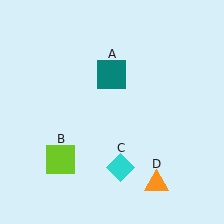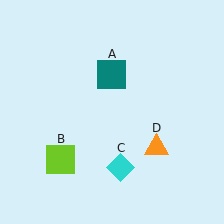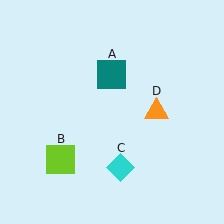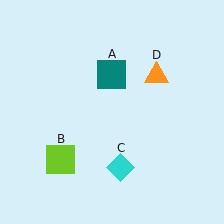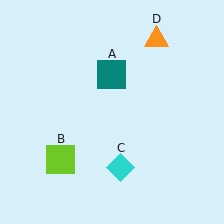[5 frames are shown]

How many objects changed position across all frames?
1 object changed position: orange triangle (object D).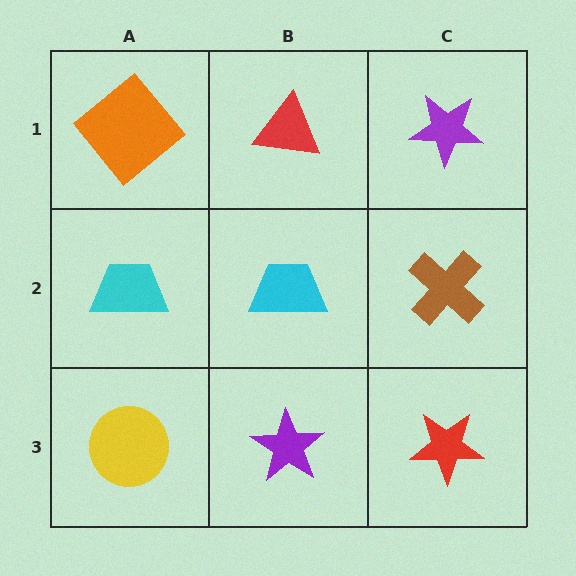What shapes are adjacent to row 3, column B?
A cyan trapezoid (row 2, column B), a yellow circle (row 3, column A), a red star (row 3, column C).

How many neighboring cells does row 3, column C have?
2.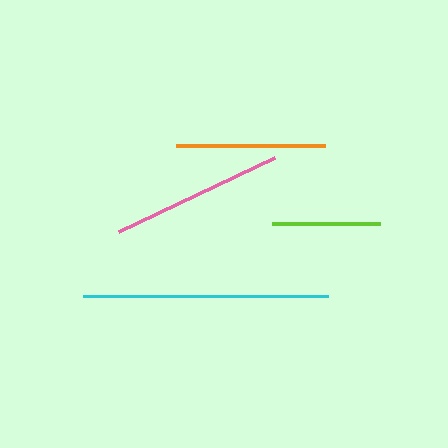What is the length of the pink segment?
The pink segment is approximately 173 pixels long.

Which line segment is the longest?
The cyan line is the longest at approximately 244 pixels.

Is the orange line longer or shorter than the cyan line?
The cyan line is longer than the orange line.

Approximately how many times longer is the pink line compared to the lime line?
The pink line is approximately 1.6 times the length of the lime line.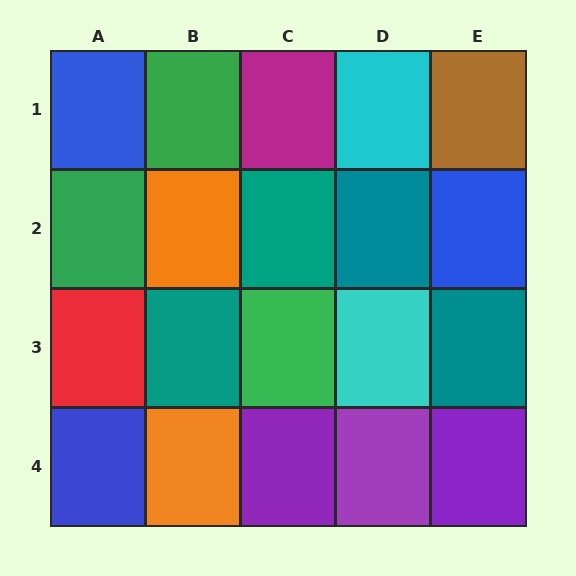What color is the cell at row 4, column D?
Purple.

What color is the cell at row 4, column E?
Purple.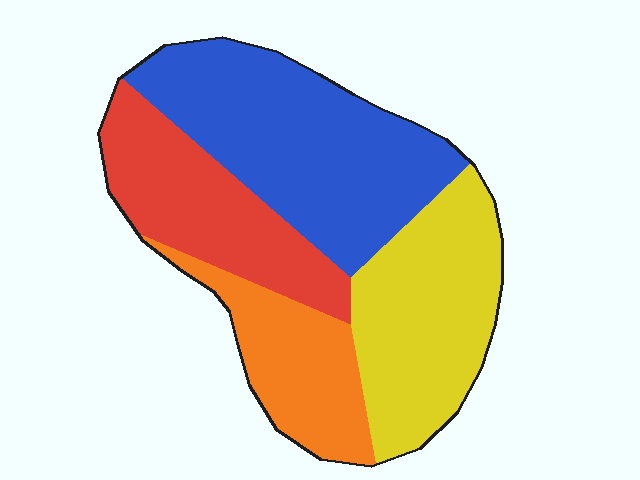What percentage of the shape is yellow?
Yellow covers 27% of the shape.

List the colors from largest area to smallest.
From largest to smallest: blue, yellow, red, orange.